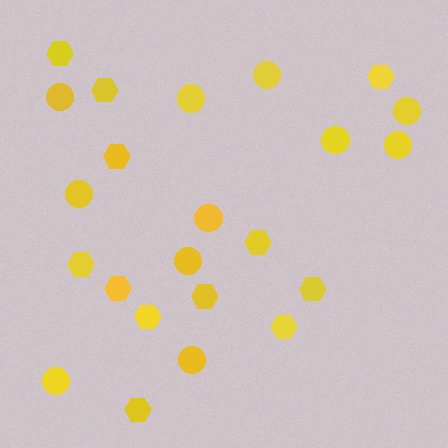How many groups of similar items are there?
There are 2 groups: one group of circles (11) and one group of hexagons (12).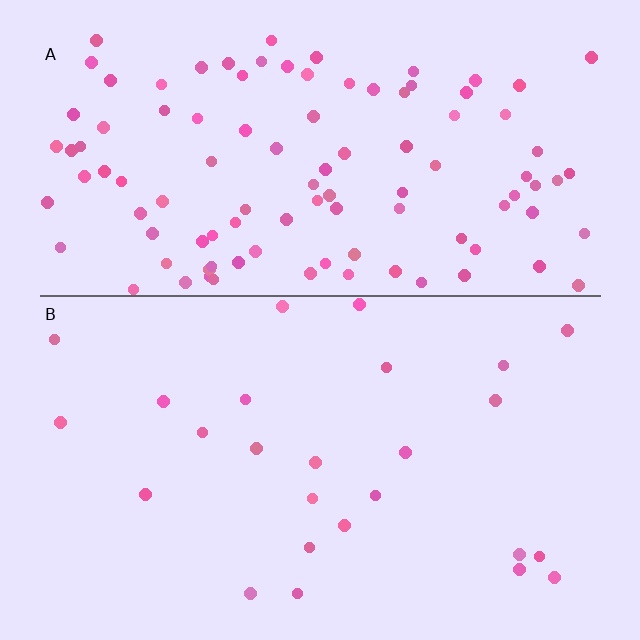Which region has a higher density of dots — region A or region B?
A (the top).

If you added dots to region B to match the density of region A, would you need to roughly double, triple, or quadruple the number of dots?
Approximately quadruple.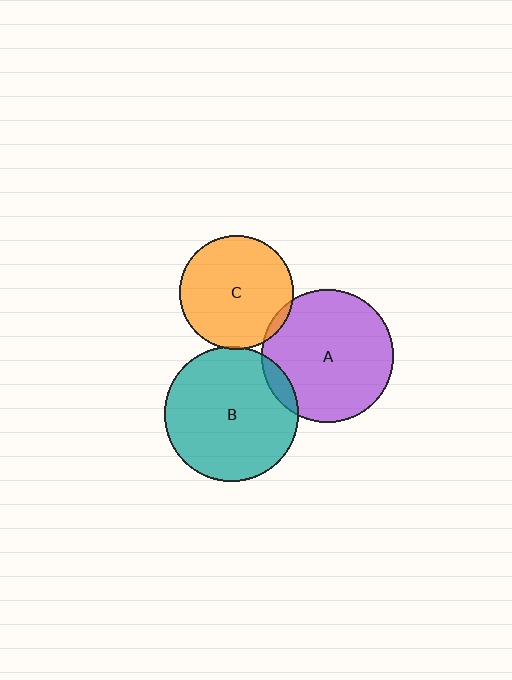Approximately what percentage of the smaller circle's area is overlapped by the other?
Approximately 5%.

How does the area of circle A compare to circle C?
Approximately 1.3 times.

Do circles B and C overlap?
Yes.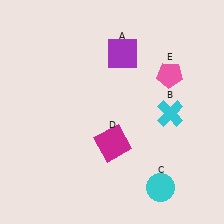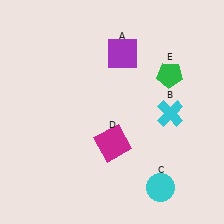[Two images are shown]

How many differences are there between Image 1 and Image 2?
There is 1 difference between the two images.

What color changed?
The pentagon (E) changed from pink in Image 1 to green in Image 2.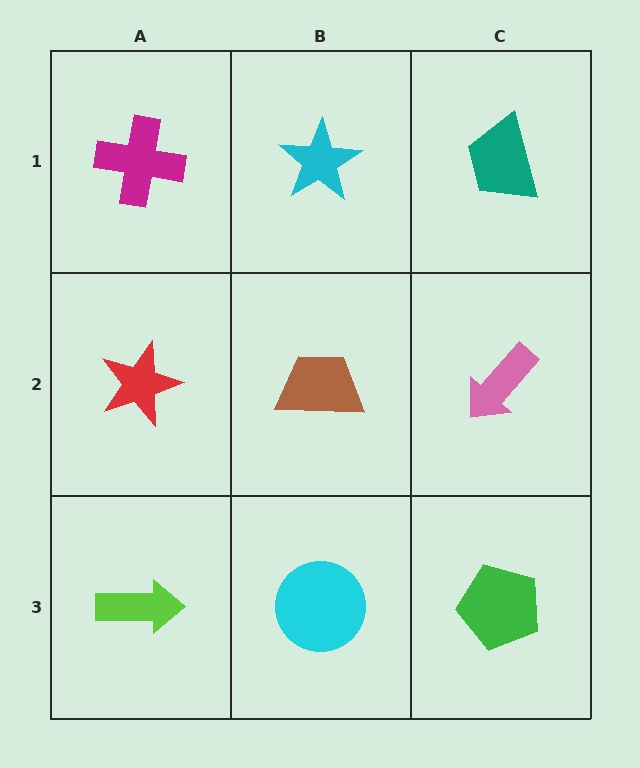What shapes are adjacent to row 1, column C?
A pink arrow (row 2, column C), a cyan star (row 1, column B).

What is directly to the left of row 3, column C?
A cyan circle.